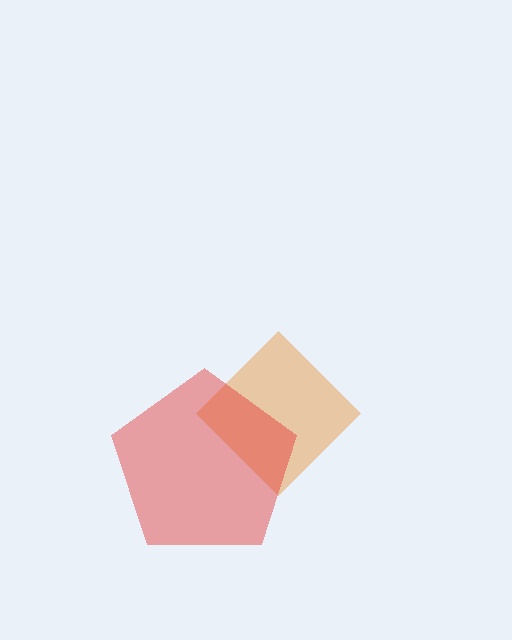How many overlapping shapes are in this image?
There are 2 overlapping shapes in the image.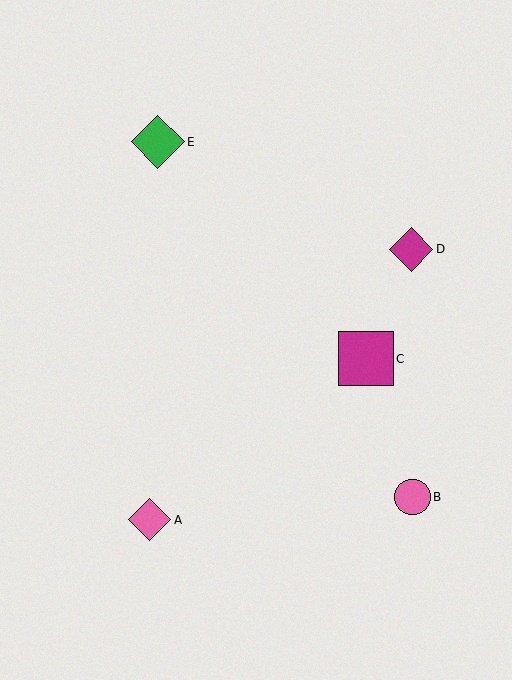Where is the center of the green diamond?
The center of the green diamond is at (158, 142).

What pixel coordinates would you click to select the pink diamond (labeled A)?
Click at (150, 520) to select the pink diamond A.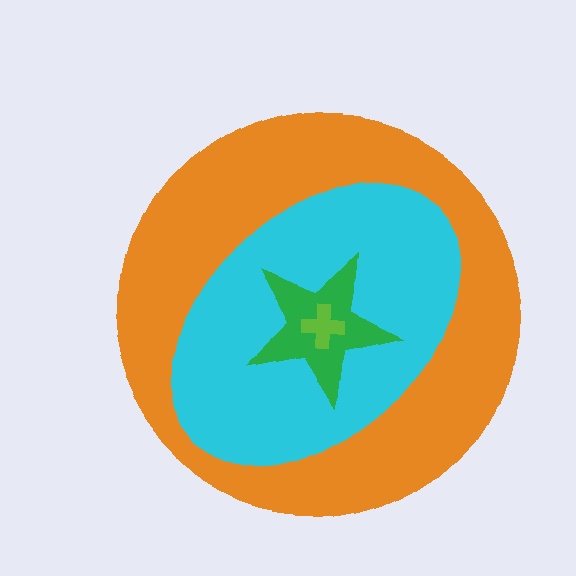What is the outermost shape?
The orange circle.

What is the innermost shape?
The lime cross.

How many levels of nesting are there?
4.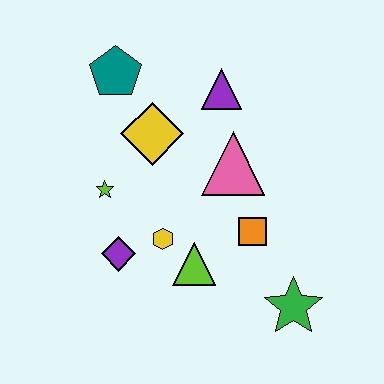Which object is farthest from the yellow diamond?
The green star is farthest from the yellow diamond.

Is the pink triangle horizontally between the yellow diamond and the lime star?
No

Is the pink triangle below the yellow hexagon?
No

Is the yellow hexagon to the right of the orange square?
No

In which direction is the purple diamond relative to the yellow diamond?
The purple diamond is below the yellow diamond.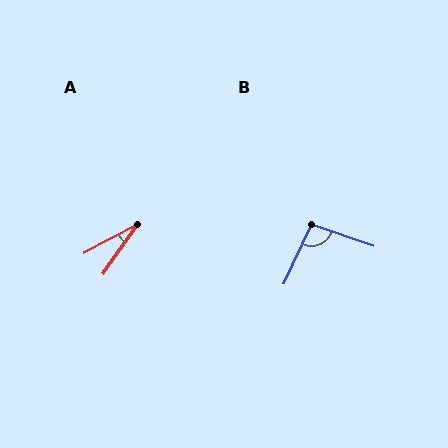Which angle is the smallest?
A, at approximately 27 degrees.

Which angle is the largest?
B, at approximately 96 degrees.